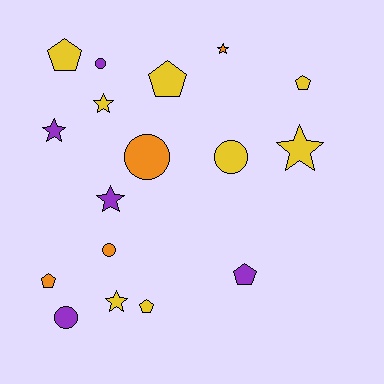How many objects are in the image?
There are 17 objects.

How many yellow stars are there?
There are 3 yellow stars.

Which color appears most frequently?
Yellow, with 8 objects.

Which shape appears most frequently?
Star, with 6 objects.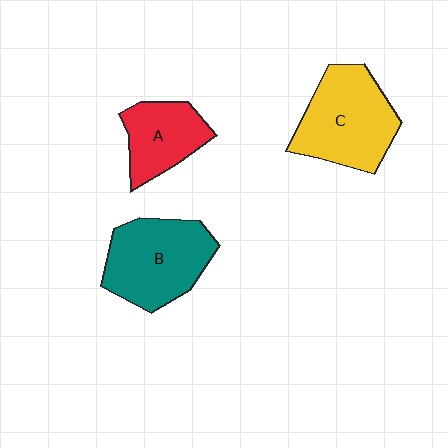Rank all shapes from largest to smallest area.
From largest to smallest: C (yellow), B (teal), A (red).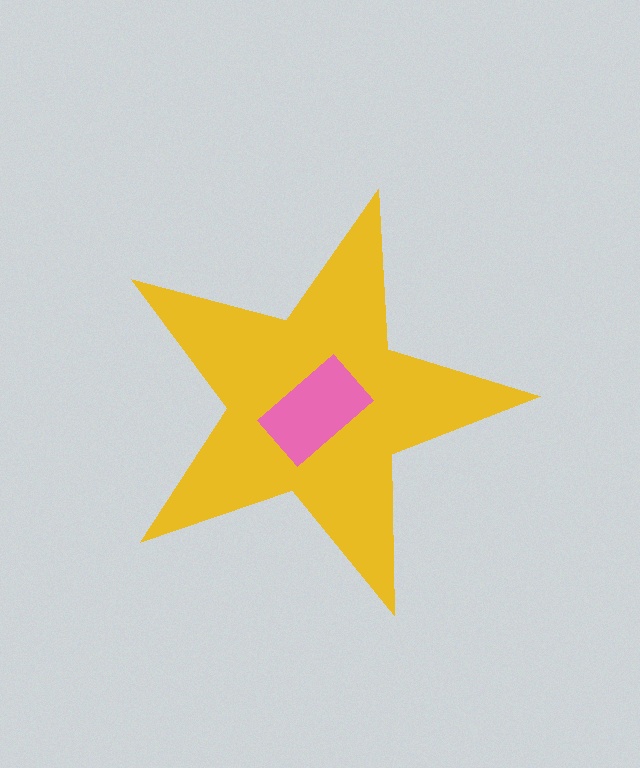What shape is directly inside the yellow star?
The pink rectangle.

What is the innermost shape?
The pink rectangle.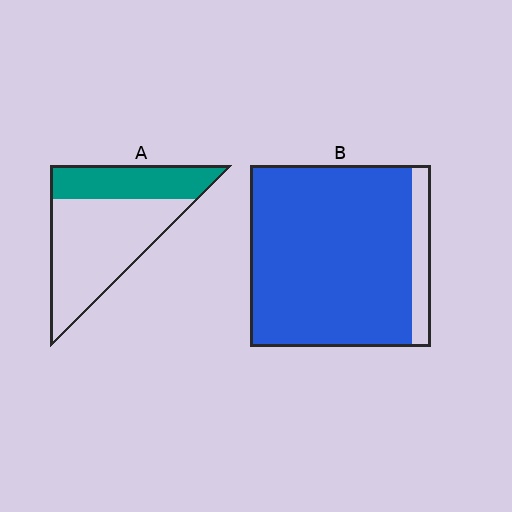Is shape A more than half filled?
No.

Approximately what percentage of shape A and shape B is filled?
A is approximately 35% and B is approximately 90%.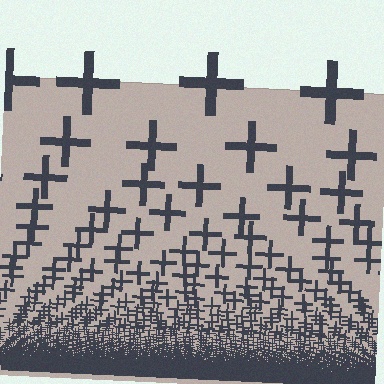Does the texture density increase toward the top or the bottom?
Density increases toward the bottom.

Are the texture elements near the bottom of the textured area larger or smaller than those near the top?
Smaller. The gradient is inverted — elements near the bottom are smaller and denser.